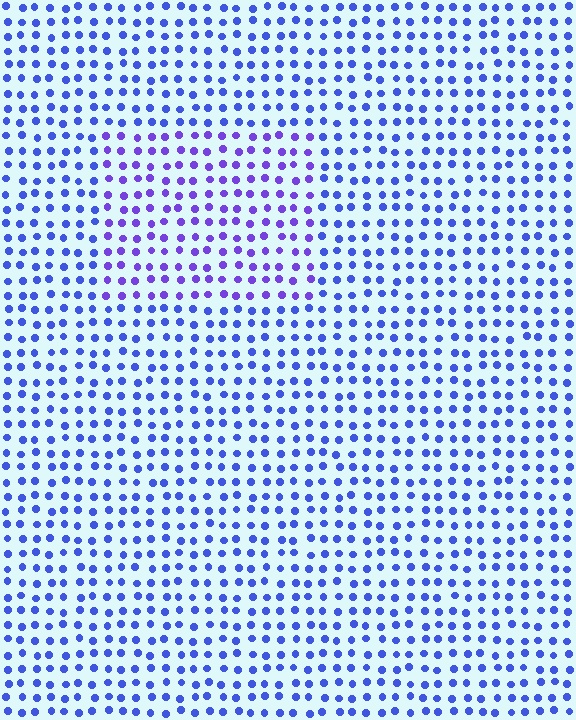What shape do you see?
I see a rectangle.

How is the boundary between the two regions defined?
The boundary is defined purely by a slight shift in hue (about 29 degrees). Spacing, size, and orientation are identical on both sides.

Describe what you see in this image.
The image is filled with small blue elements in a uniform arrangement. A rectangle-shaped region is visible where the elements are tinted to a slightly different hue, forming a subtle color boundary.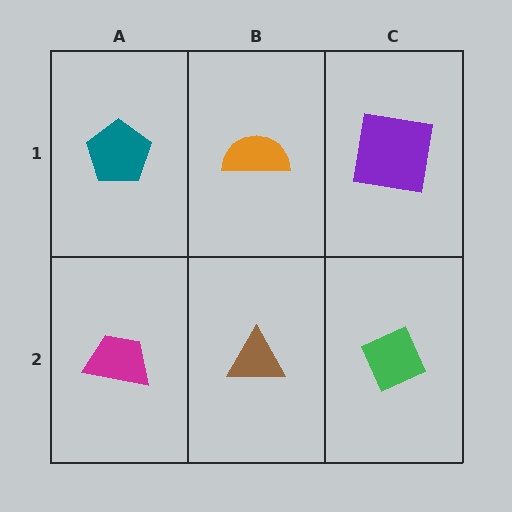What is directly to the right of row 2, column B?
A green diamond.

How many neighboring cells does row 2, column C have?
2.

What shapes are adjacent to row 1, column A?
A magenta trapezoid (row 2, column A), an orange semicircle (row 1, column B).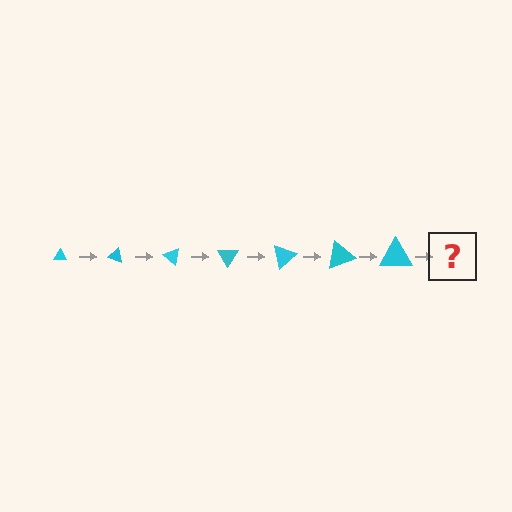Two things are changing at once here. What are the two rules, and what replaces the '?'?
The two rules are that the triangle grows larger each step and it rotates 20 degrees each step. The '?' should be a triangle, larger than the previous one and rotated 140 degrees from the start.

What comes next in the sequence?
The next element should be a triangle, larger than the previous one and rotated 140 degrees from the start.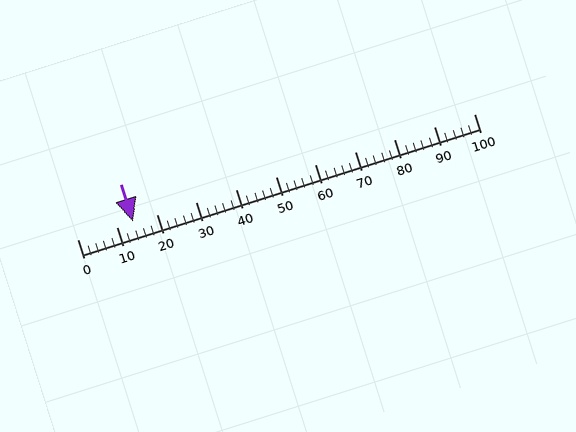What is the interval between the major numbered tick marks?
The major tick marks are spaced 10 units apart.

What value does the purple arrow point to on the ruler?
The purple arrow points to approximately 14.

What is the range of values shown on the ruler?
The ruler shows values from 0 to 100.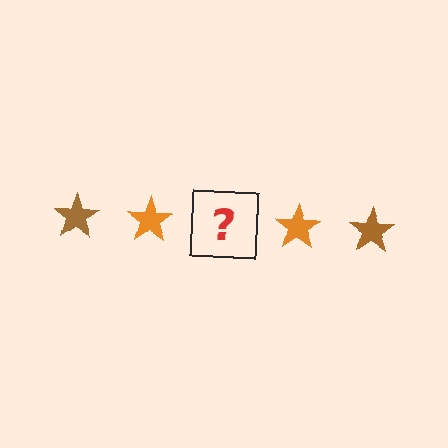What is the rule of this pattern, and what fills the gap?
The rule is that the pattern cycles through brown, orange stars. The gap should be filled with a brown star.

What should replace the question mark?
The question mark should be replaced with a brown star.